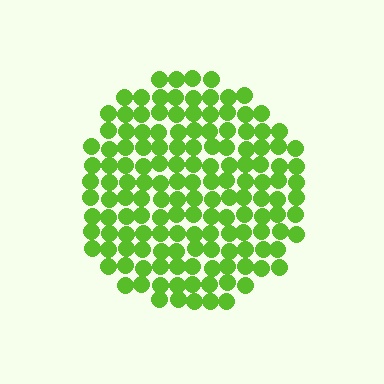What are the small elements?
The small elements are circles.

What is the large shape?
The large shape is a circle.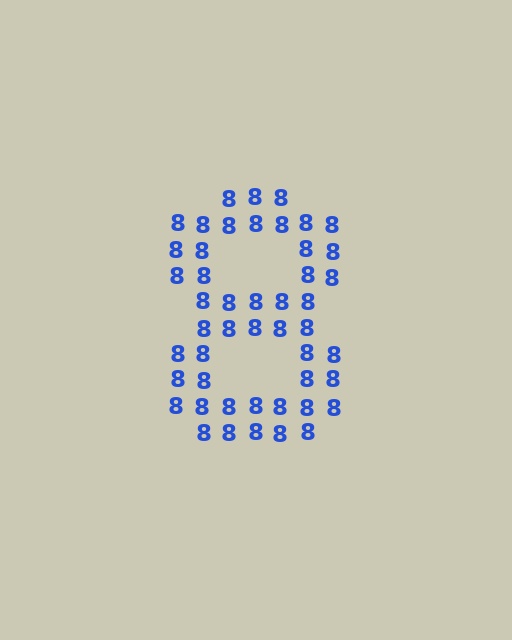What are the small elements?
The small elements are digit 8's.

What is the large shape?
The large shape is the digit 8.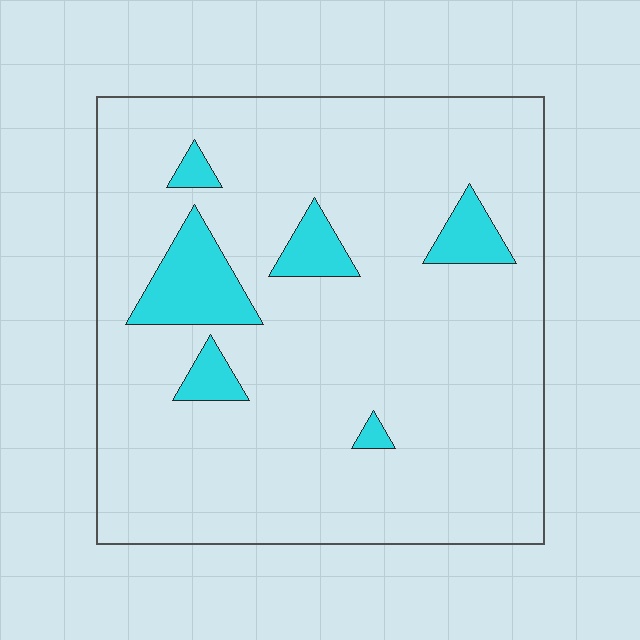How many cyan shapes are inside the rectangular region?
6.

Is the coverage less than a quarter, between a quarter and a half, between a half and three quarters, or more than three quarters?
Less than a quarter.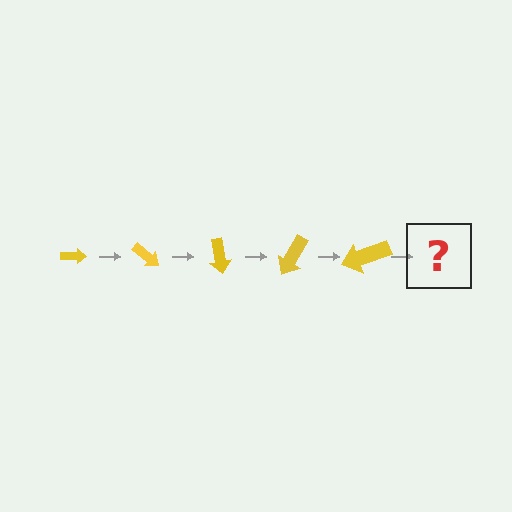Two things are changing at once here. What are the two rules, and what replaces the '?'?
The two rules are that the arrow grows larger each step and it rotates 40 degrees each step. The '?' should be an arrow, larger than the previous one and rotated 200 degrees from the start.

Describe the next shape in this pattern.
It should be an arrow, larger than the previous one and rotated 200 degrees from the start.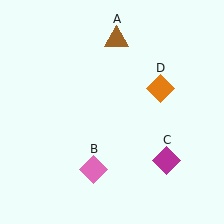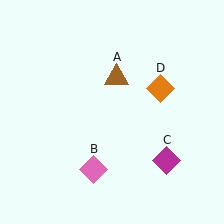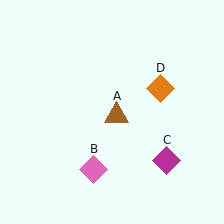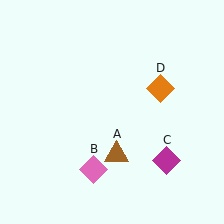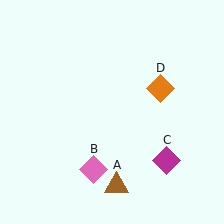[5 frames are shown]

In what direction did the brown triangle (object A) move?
The brown triangle (object A) moved down.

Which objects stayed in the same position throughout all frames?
Pink diamond (object B) and magenta diamond (object C) and orange diamond (object D) remained stationary.